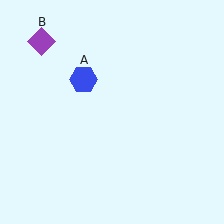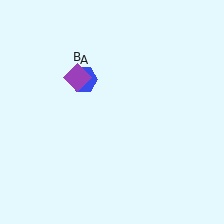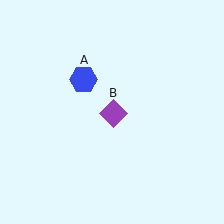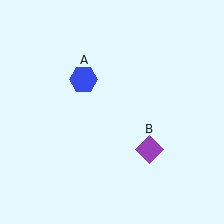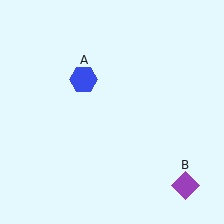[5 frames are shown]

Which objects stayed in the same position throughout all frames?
Blue hexagon (object A) remained stationary.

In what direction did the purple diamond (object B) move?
The purple diamond (object B) moved down and to the right.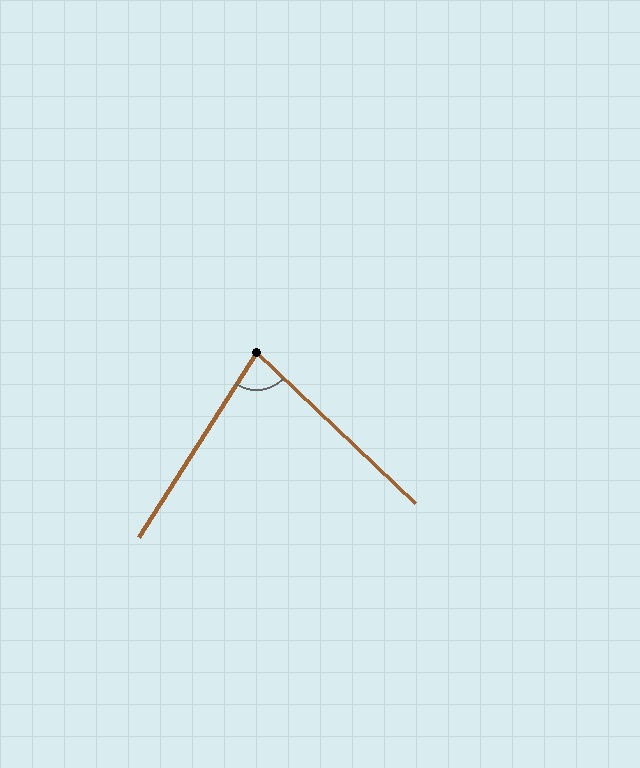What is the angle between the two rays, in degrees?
Approximately 79 degrees.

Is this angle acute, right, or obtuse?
It is acute.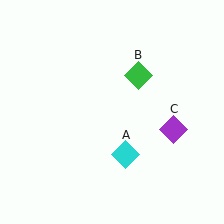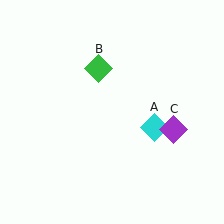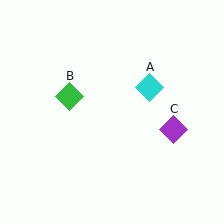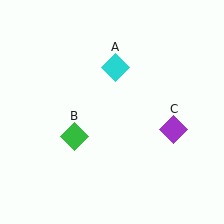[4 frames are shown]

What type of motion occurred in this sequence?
The cyan diamond (object A), green diamond (object B) rotated counterclockwise around the center of the scene.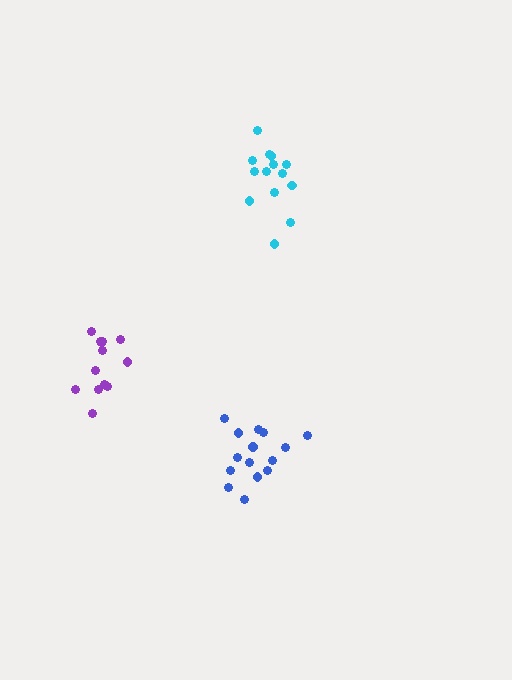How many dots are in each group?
Group 1: 15 dots, Group 2: 13 dots, Group 3: 14 dots (42 total).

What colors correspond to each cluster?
The clusters are colored: blue, purple, cyan.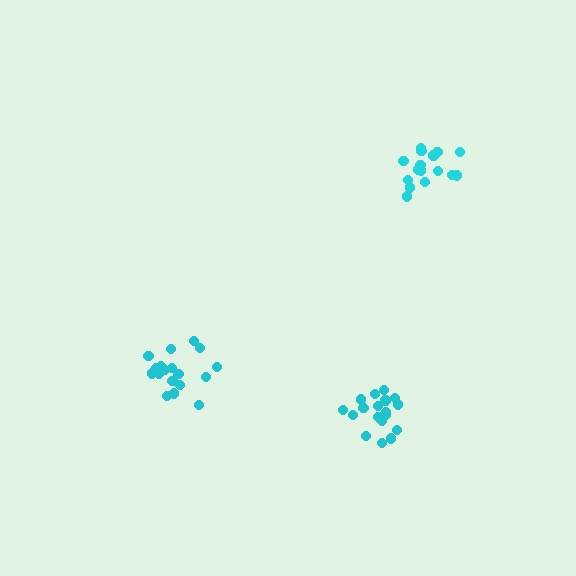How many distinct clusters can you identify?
There are 3 distinct clusters.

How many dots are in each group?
Group 1: 20 dots, Group 2: 16 dots, Group 3: 18 dots (54 total).